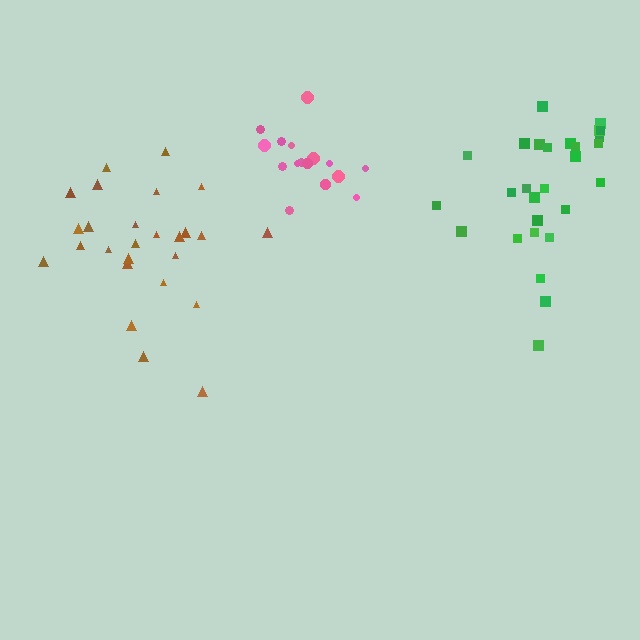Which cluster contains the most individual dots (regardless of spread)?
Green (28).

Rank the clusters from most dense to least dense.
pink, green, brown.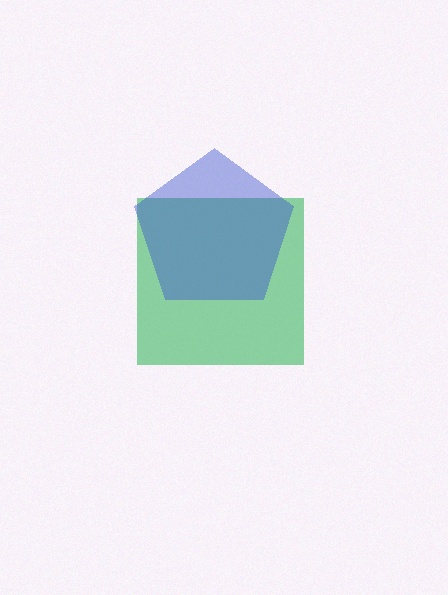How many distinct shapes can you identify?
There are 2 distinct shapes: a green square, a blue pentagon.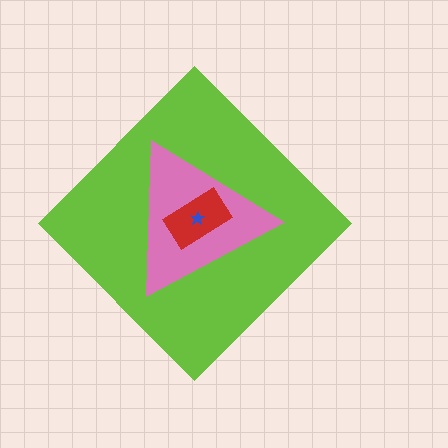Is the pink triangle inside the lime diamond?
Yes.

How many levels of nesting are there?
4.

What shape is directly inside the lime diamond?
The pink triangle.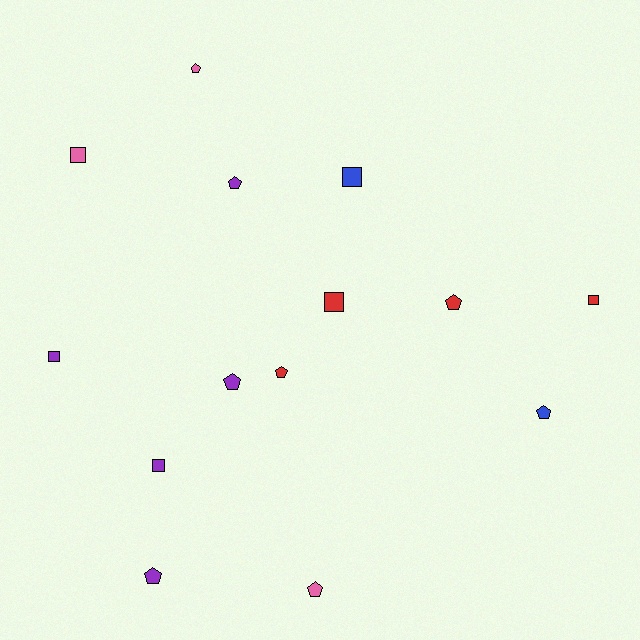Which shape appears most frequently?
Pentagon, with 8 objects.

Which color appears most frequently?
Purple, with 5 objects.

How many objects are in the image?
There are 14 objects.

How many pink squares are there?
There is 1 pink square.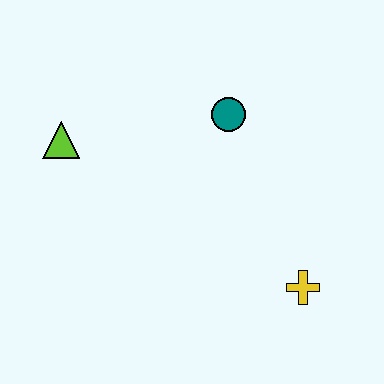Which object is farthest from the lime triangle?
The yellow cross is farthest from the lime triangle.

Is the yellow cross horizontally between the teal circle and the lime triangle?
No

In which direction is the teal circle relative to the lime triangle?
The teal circle is to the right of the lime triangle.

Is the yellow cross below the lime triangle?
Yes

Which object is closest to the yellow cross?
The teal circle is closest to the yellow cross.